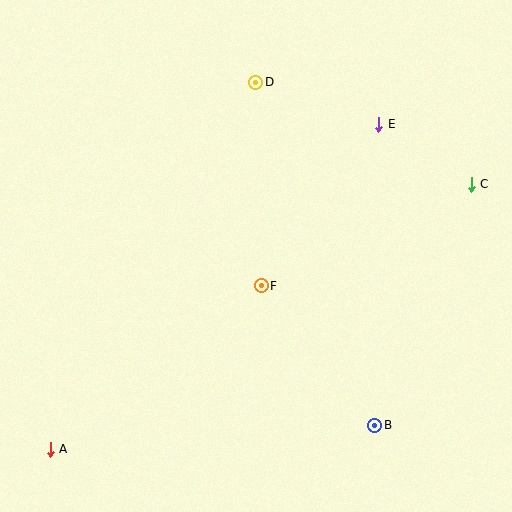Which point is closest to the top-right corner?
Point E is closest to the top-right corner.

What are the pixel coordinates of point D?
Point D is at (256, 82).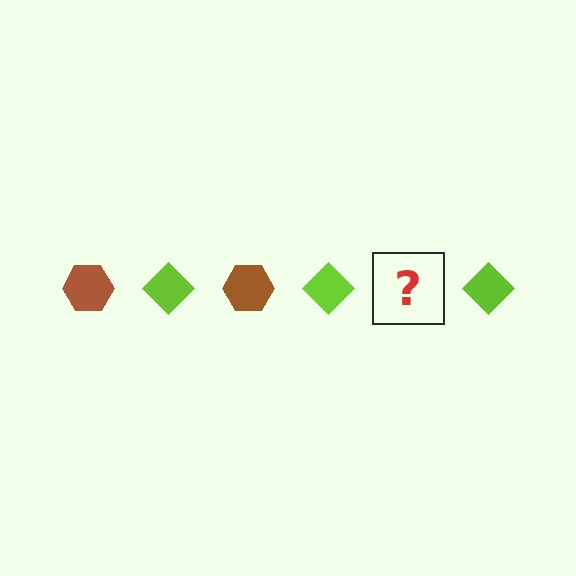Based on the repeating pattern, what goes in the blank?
The blank should be a brown hexagon.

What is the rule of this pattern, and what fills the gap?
The rule is that the pattern alternates between brown hexagon and lime diamond. The gap should be filled with a brown hexagon.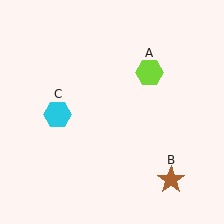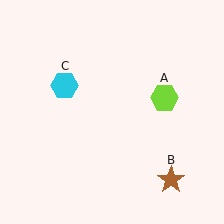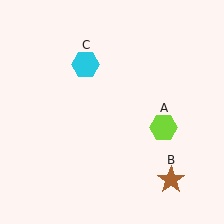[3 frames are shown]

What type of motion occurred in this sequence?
The lime hexagon (object A), cyan hexagon (object C) rotated clockwise around the center of the scene.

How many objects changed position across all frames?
2 objects changed position: lime hexagon (object A), cyan hexagon (object C).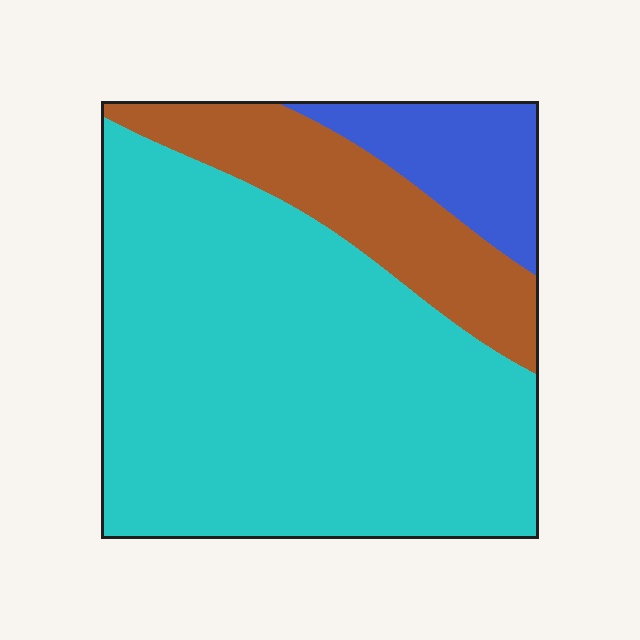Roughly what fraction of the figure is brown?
Brown takes up less than a quarter of the figure.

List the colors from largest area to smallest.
From largest to smallest: cyan, brown, blue.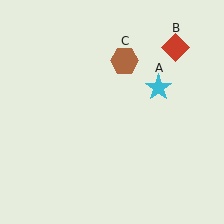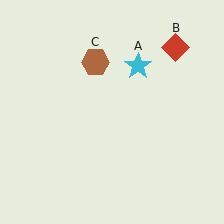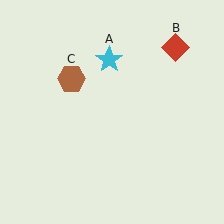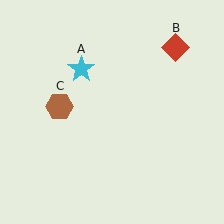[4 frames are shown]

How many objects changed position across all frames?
2 objects changed position: cyan star (object A), brown hexagon (object C).